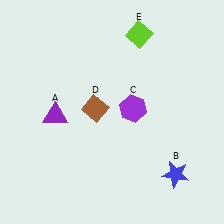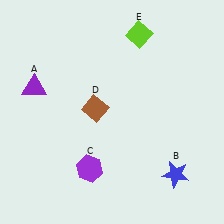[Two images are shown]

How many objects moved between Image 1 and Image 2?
2 objects moved between the two images.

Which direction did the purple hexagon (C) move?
The purple hexagon (C) moved down.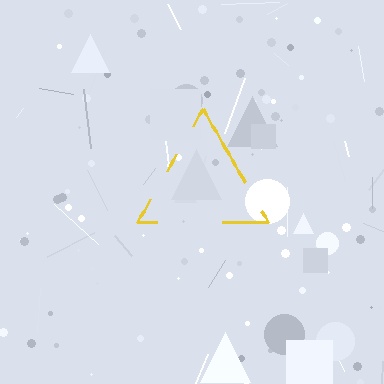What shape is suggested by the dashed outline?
The dashed outline suggests a triangle.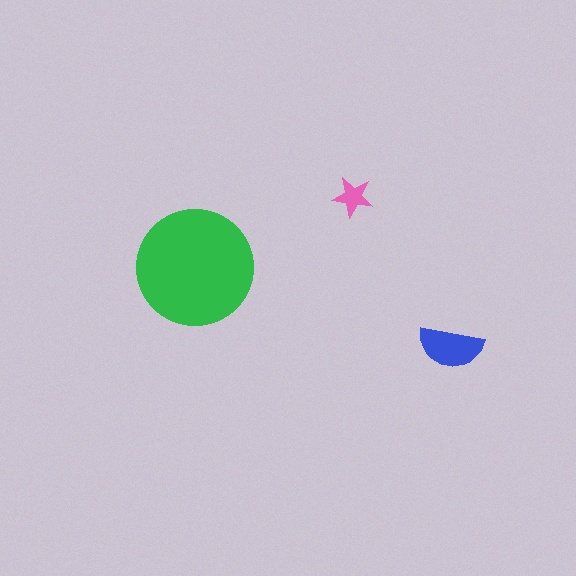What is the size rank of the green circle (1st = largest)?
1st.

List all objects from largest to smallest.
The green circle, the blue semicircle, the pink star.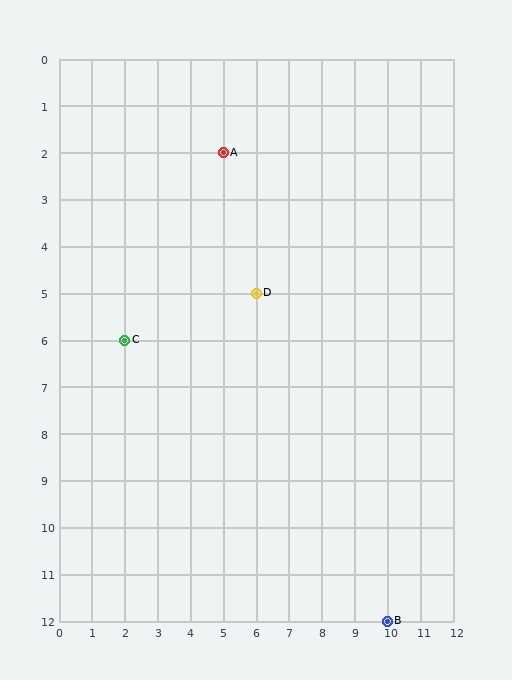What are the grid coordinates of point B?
Point B is at grid coordinates (10, 12).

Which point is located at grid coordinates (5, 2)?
Point A is at (5, 2).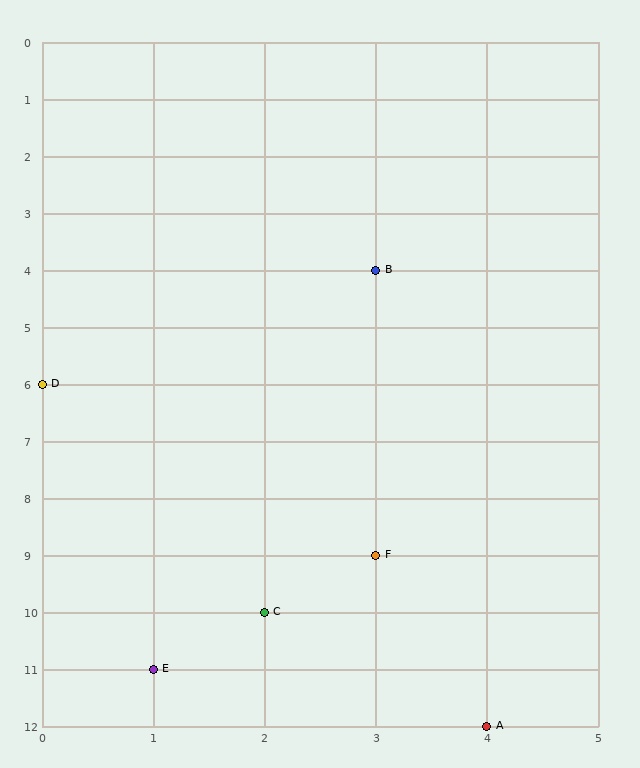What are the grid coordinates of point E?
Point E is at grid coordinates (1, 11).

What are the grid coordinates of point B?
Point B is at grid coordinates (3, 4).